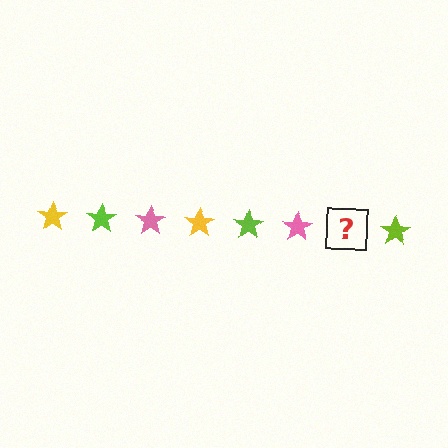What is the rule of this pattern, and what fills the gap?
The rule is that the pattern cycles through yellow, lime, pink stars. The gap should be filled with a yellow star.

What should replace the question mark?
The question mark should be replaced with a yellow star.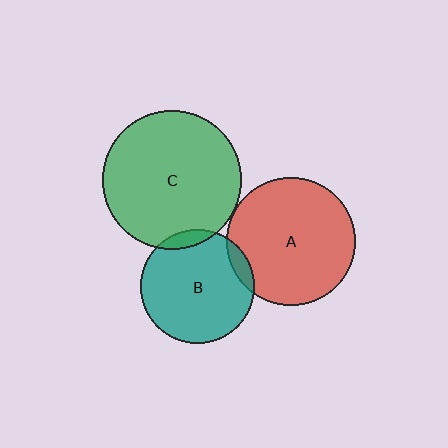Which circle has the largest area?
Circle C (green).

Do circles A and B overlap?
Yes.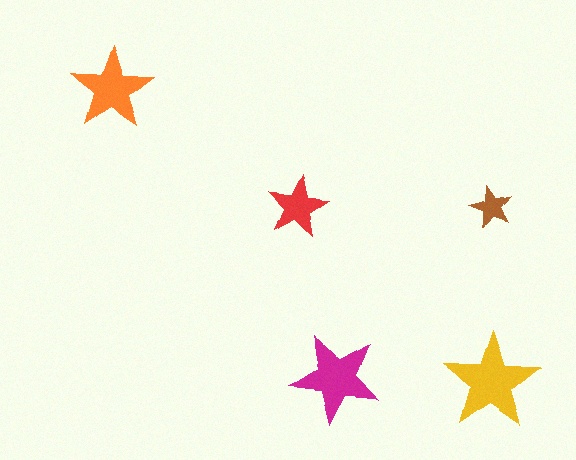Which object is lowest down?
The magenta star is bottommost.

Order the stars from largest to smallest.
the yellow one, the magenta one, the orange one, the red one, the brown one.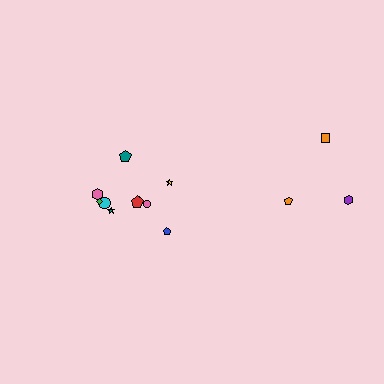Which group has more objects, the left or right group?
The left group.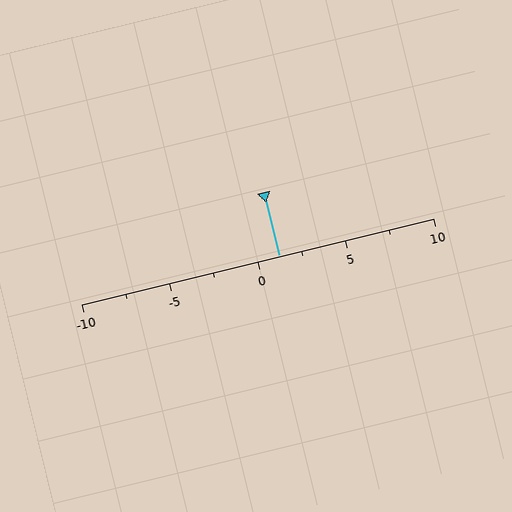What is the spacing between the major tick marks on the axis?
The major ticks are spaced 5 apart.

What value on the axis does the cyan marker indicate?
The marker indicates approximately 1.2.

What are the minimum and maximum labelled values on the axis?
The axis runs from -10 to 10.